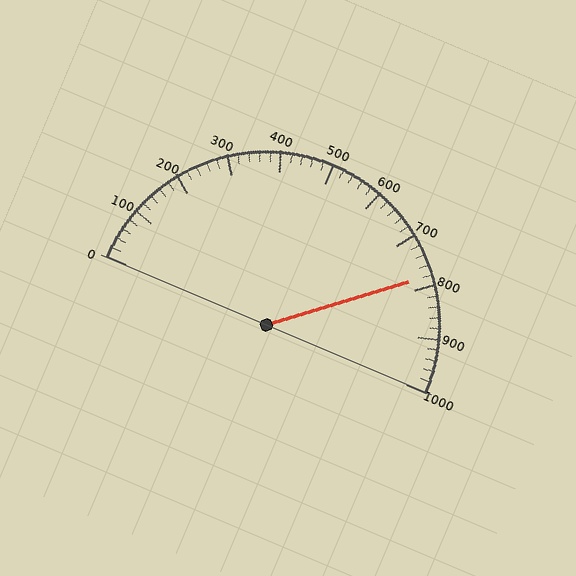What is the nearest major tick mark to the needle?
The nearest major tick mark is 800.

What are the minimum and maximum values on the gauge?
The gauge ranges from 0 to 1000.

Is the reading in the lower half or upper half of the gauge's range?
The reading is in the upper half of the range (0 to 1000).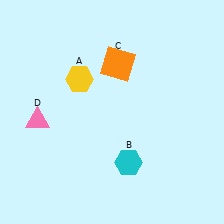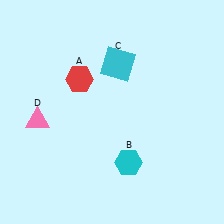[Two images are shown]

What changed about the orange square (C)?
In Image 1, C is orange. In Image 2, it changed to cyan.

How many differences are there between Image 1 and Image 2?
There are 2 differences between the two images.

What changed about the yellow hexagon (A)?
In Image 1, A is yellow. In Image 2, it changed to red.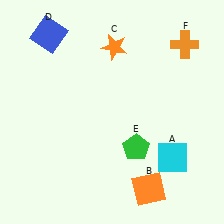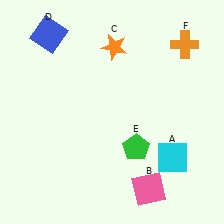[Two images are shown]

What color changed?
The square (B) changed from orange in Image 1 to pink in Image 2.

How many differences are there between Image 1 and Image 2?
There is 1 difference between the two images.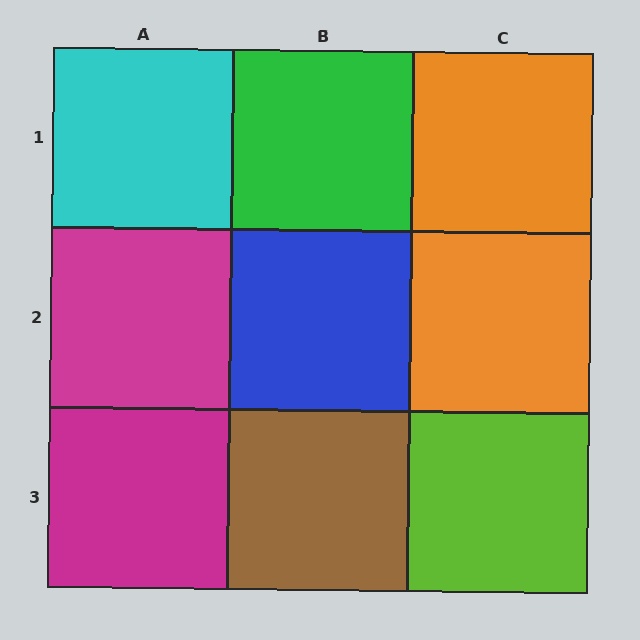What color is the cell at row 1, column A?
Cyan.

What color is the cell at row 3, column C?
Lime.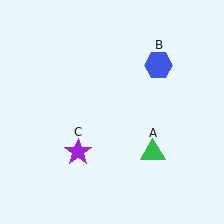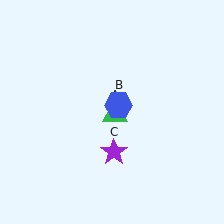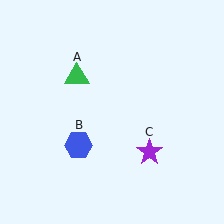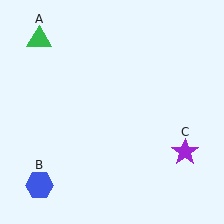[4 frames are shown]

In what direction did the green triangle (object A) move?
The green triangle (object A) moved up and to the left.